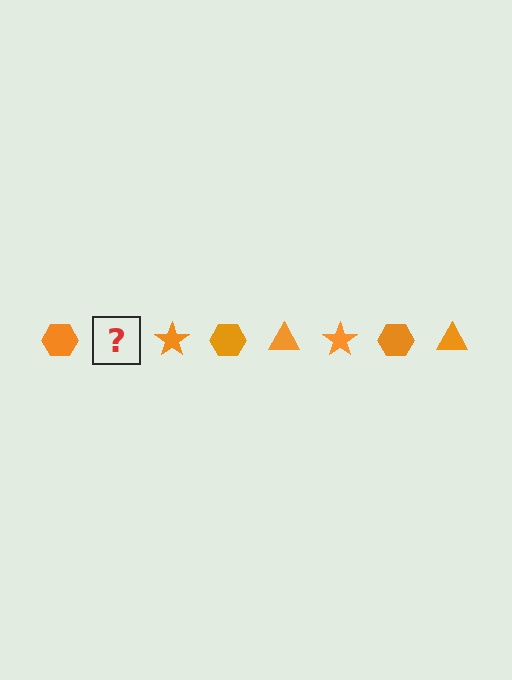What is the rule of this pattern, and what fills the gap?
The rule is that the pattern cycles through hexagon, triangle, star shapes in orange. The gap should be filled with an orange triangle.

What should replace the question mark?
The question mark should be replaced with an orange triangle.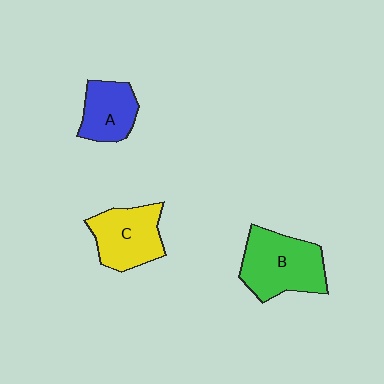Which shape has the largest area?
Shape B (green).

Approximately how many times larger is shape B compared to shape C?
Approximately 1.2 times.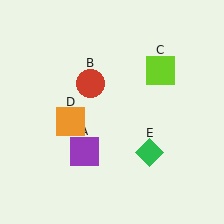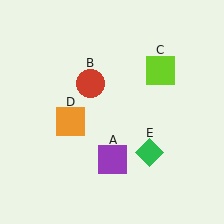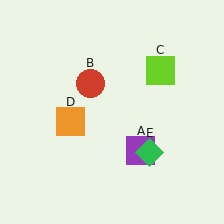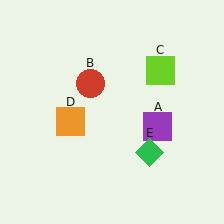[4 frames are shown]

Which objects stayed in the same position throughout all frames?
Red circle (object B) and lime square (object C) and orange square (object D) and green diamond (object E) remained stationary.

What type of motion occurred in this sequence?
The purple square (object A) rotated counterclockwise around the center of the scene.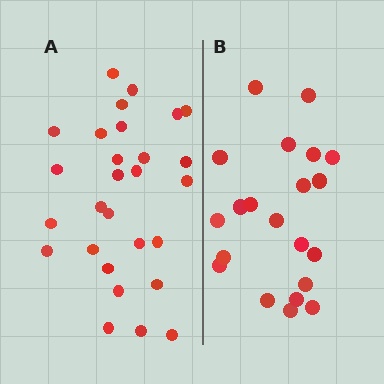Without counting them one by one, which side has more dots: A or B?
Region A (the left region) has more dots.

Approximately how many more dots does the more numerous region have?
Region A has roughly 8 or so more dots than region B.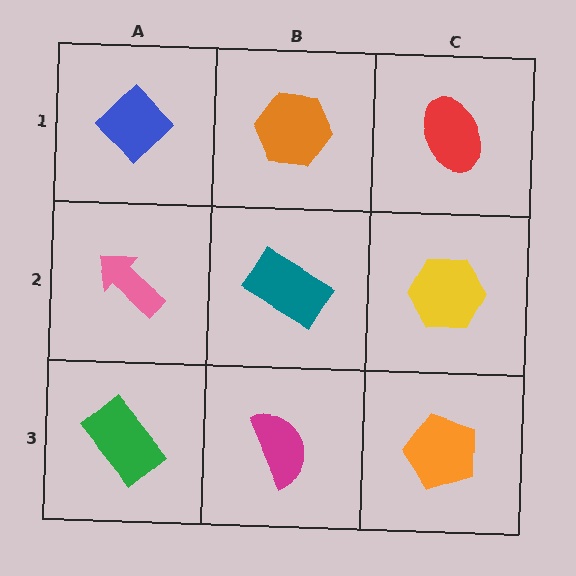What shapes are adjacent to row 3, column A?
A pink arrow (row 2, column A), a magenta semicircle (row 3, column B).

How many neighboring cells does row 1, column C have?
2.